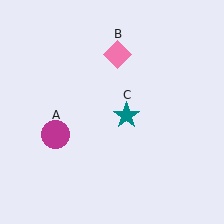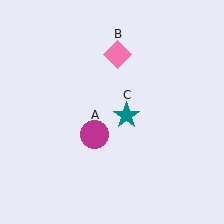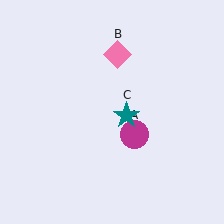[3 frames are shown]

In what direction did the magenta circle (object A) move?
The magenta circle (object A) moved right.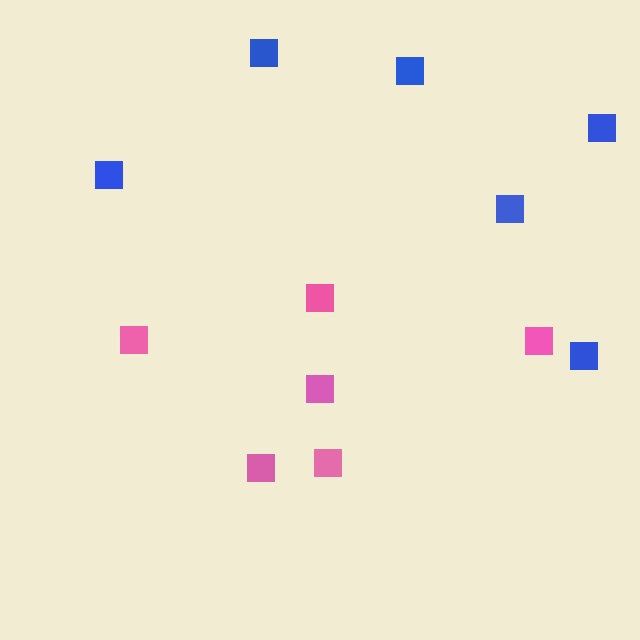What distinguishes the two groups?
There are 2 groups: one group of pink squares (6) and one group of blue squares (6).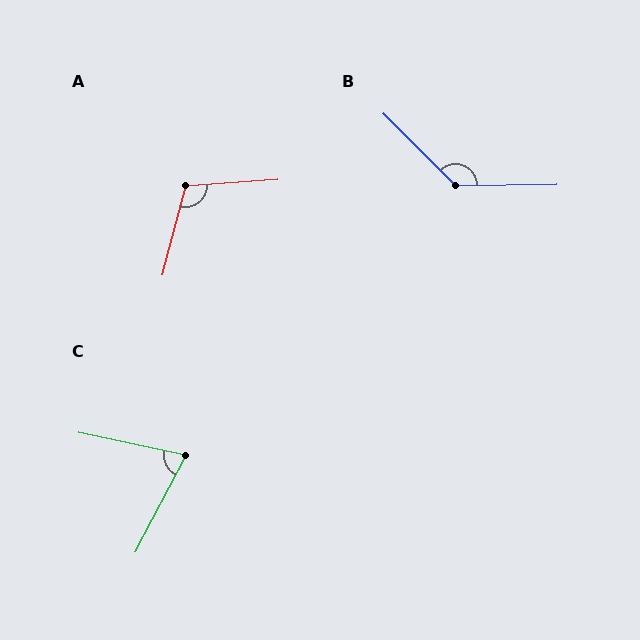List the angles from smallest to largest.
C (74°), A (109°), B (134°).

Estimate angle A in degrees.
Approximately 109 degrees.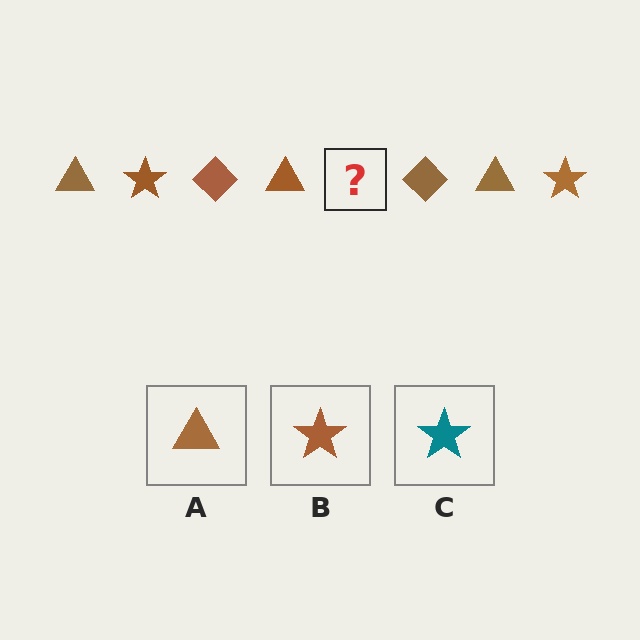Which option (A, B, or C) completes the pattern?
B.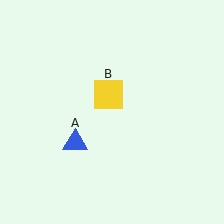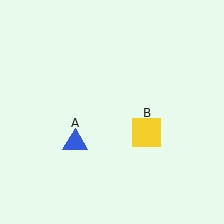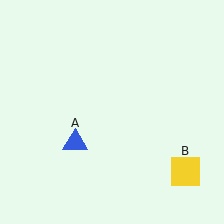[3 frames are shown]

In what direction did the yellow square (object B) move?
The yellow square (object B) moved down and to the right.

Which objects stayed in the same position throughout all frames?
Blue triangle (object A) remained stationary.